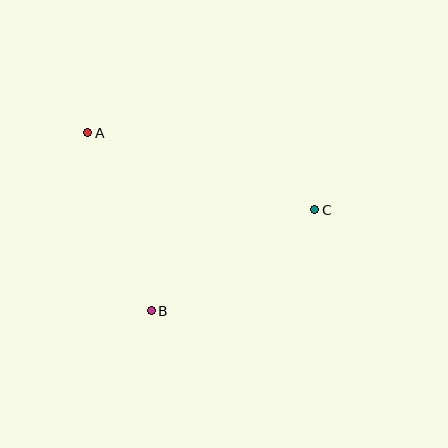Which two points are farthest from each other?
Points A and C are farthest from each other.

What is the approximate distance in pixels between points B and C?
The distance between B and C is approximately 192 pixels.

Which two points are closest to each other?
Points A and B are closest to each other.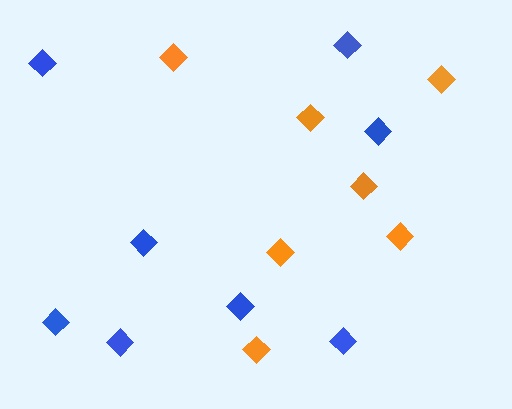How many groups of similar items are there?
There are 2 groups: one group of blue diamonds (8) and one group of orange diamonds (7).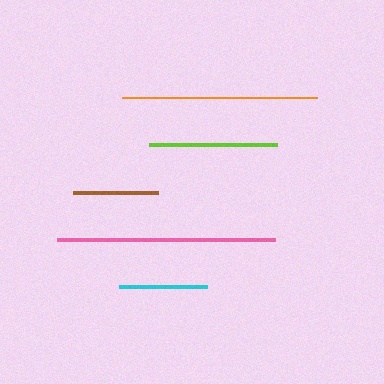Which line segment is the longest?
The pink line is the longest at approximately 218 pixels.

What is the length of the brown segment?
The brown segment is approximately 85 pixels long.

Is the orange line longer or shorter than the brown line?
The orange line is longer than the brown line.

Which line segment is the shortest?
The brown line is the shortest at approximately 85 pixels.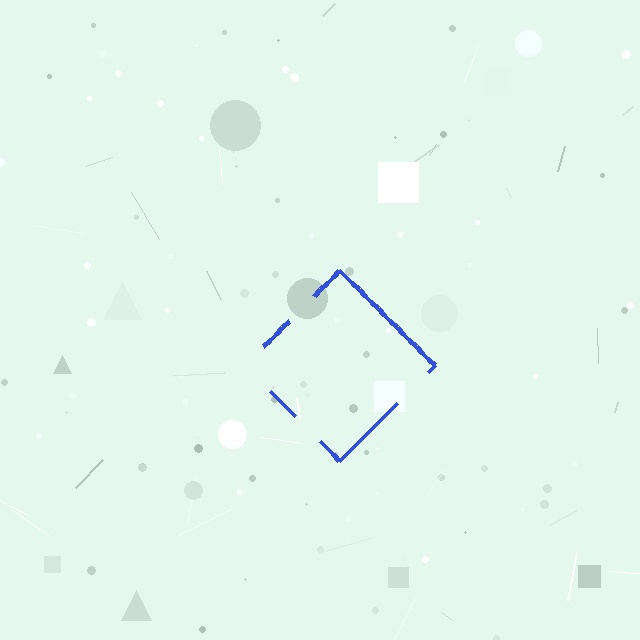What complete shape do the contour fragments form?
The contour fragments form a diamond.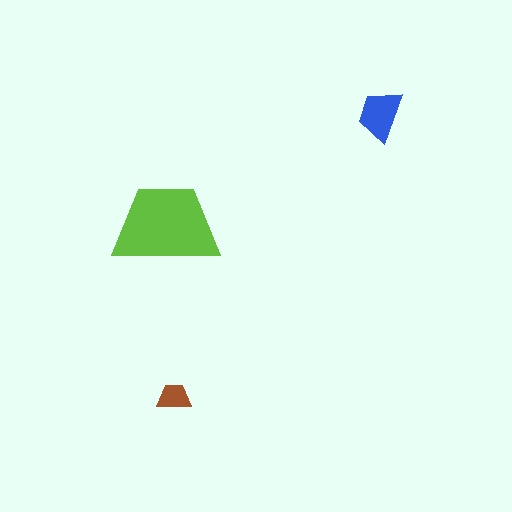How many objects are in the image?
There are 3 objects in the image.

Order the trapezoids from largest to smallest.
the lime one, the blue one, the brown one.